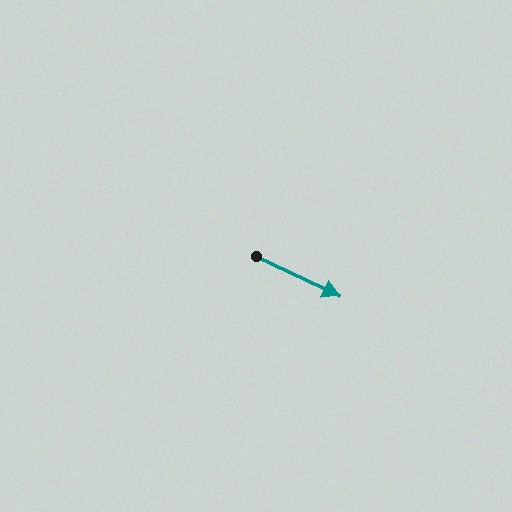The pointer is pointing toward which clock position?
Roughly 4 o'clock.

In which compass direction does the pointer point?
Southeast.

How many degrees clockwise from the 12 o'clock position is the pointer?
Approximately 115 degrees.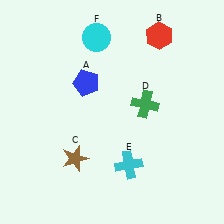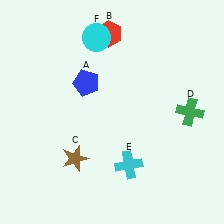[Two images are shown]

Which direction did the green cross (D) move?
The green cross (D) moved right.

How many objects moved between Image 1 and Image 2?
2 objects moved between the two images.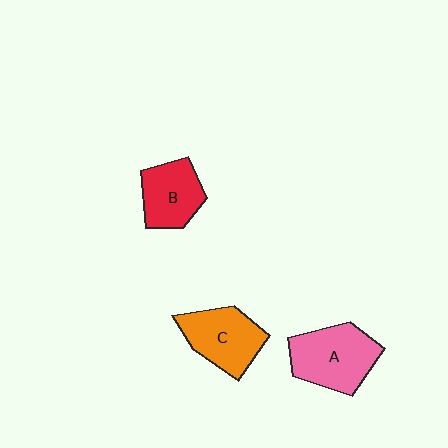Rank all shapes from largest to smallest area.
From largest to smallest: A (pink), C (orange), B (red).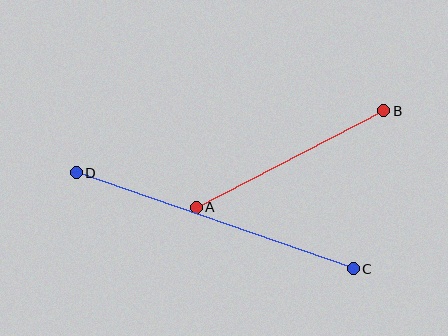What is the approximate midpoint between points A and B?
The midpoint is at approximately (290, 159) pixels.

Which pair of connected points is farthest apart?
Points C and D are farthest apart.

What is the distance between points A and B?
The distance is approximately 211 pixels.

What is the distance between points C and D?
The distance is approximately 293 pixels.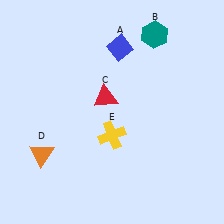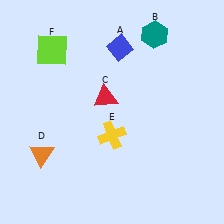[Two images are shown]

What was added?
A lime square (F) was added in Image 2.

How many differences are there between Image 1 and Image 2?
There is 1 difference between the two images.